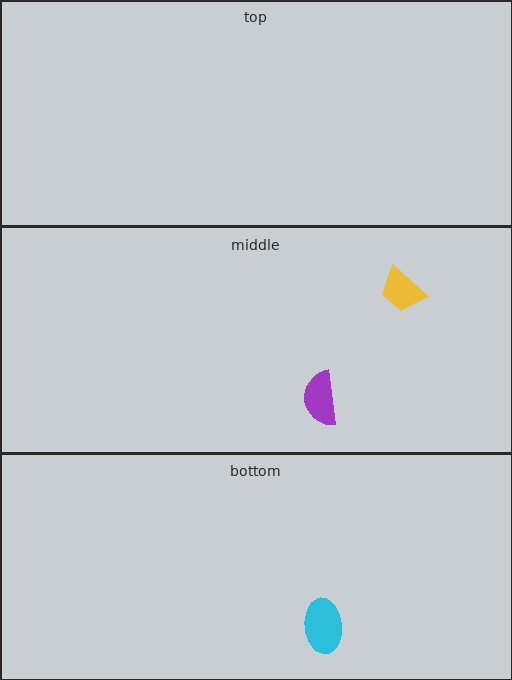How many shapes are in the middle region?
2.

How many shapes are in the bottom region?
1.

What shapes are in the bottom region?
The cyan ellipse.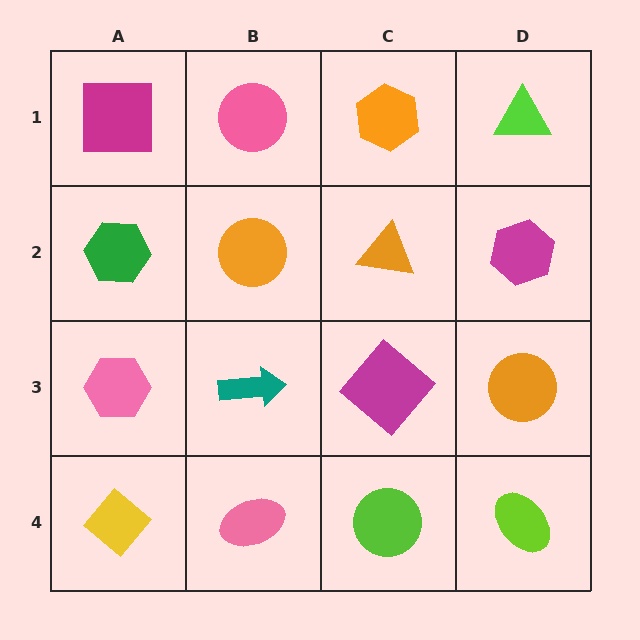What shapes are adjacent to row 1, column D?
A magenta hexagon (row 2, column D), an orange hexagon (row 1, column C).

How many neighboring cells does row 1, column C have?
3.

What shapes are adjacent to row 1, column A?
A green hexagon (row 2, column A), a pink circle (row 1, column B).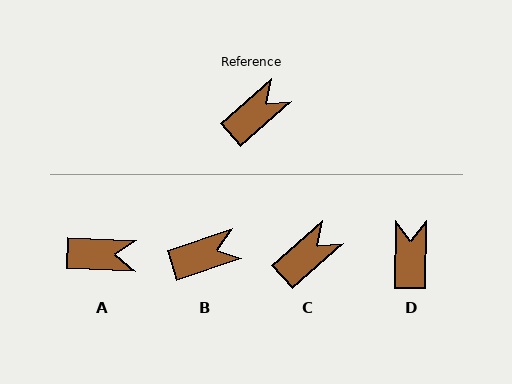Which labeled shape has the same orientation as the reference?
C.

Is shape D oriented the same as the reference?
No, it is off by about 48 degrees.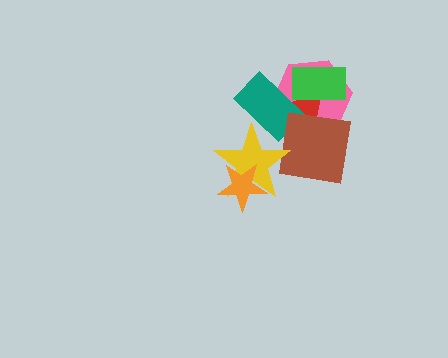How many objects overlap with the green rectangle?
2 objects overlap with the green rectangle.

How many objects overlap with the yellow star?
2 objects overlap with the yellow star.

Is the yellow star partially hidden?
Yes, it is partially covered by another shape.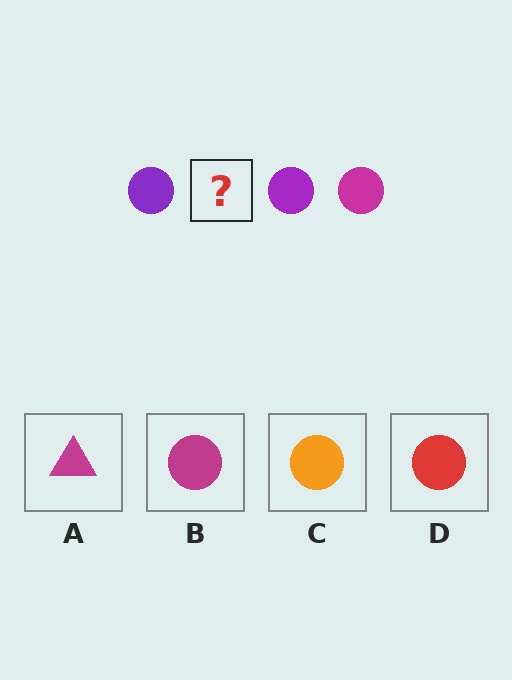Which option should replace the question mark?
Option B.